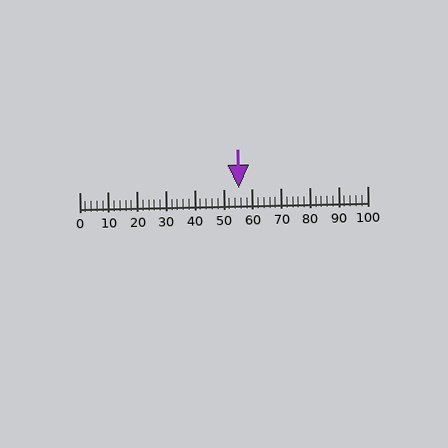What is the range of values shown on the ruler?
The ruler shows values from 0 to 100.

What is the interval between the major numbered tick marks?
The major tick marks are spaced 10 units apart.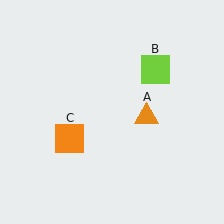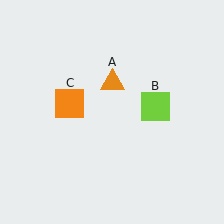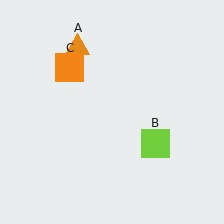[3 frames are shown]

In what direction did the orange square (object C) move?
The orange square (object C) moved up.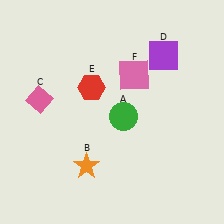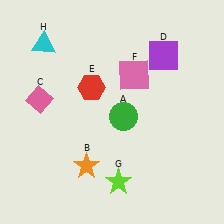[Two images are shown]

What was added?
A lime star (G), a cyan triangle (H) were added in Image 2.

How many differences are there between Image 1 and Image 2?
There are 2 differences between the two images.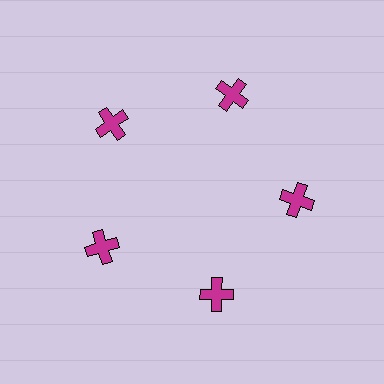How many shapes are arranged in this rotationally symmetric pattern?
There are 5 shapes, arranged in 5 groups of 1.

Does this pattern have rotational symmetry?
Yes, this pattern has 5-fold rotational symmetry. It looks the same after rotating 72 degrees around the center.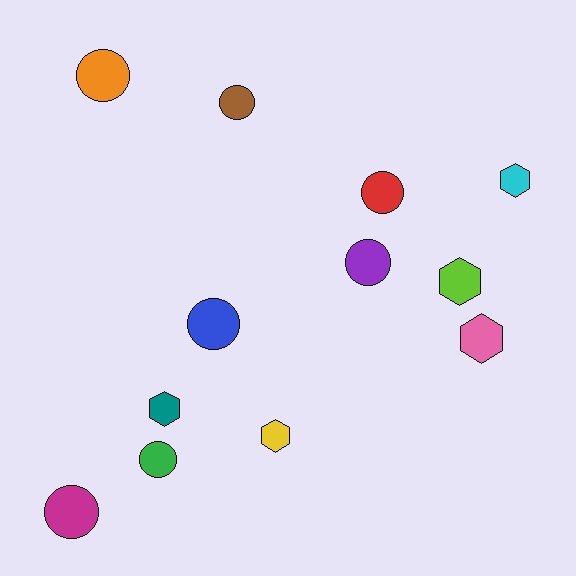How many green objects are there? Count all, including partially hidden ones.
There is 1 green object.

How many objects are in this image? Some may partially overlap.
There are 12 objects.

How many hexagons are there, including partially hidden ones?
There are 5 hexagons.